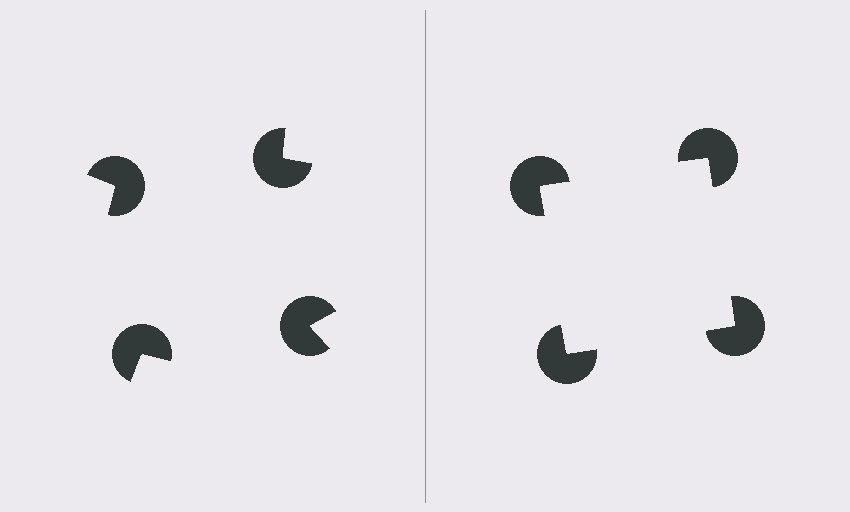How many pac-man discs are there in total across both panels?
8 — 4 on each side.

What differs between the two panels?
The pac-man discs are positioned identically on both sides; only the wedge orientations differ. On the right they align to a square; on the left they are misaligned.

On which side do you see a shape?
An illusory square appears on the right side. On the left side the wedge cuts are rotated, so no coherent shape forms.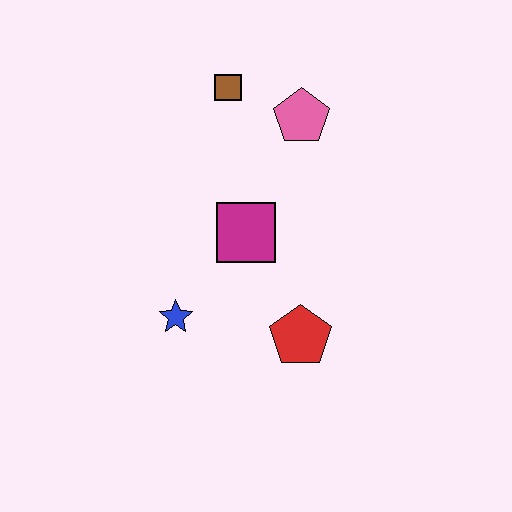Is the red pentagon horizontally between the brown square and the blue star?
No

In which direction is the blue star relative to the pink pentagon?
The blue star is below the pink pentagon.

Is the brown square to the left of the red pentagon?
Yes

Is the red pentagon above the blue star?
No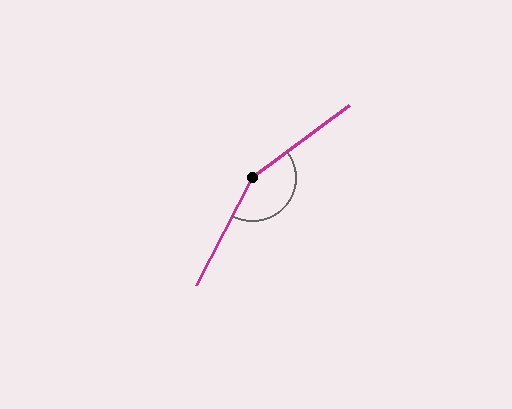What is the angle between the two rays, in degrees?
Approximately 154 degrees.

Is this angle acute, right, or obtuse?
It is obtuse.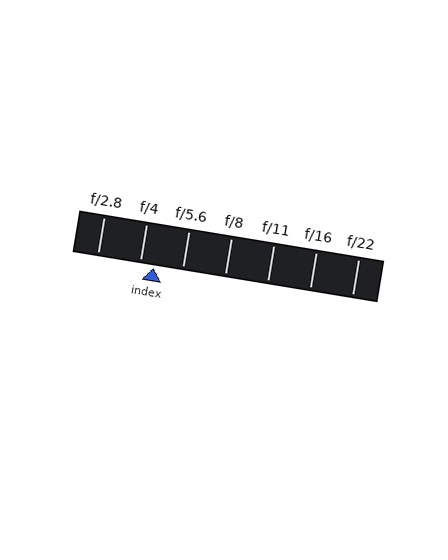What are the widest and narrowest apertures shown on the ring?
The widest aperture shown is f/2.8 and the narrowest is f/22.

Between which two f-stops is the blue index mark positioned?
The index mark is between f/4 and f/5.6.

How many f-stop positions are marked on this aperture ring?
There are 7 f-stop positions marked.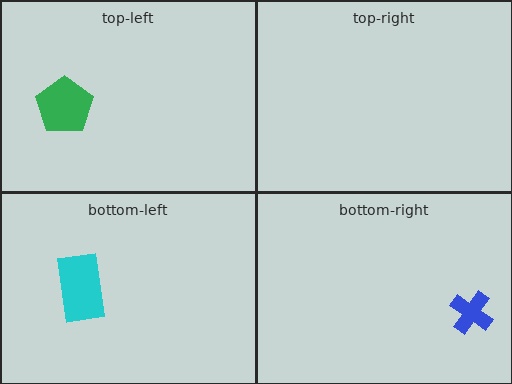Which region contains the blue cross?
The bottom-right region.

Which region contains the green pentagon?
The top-left region.